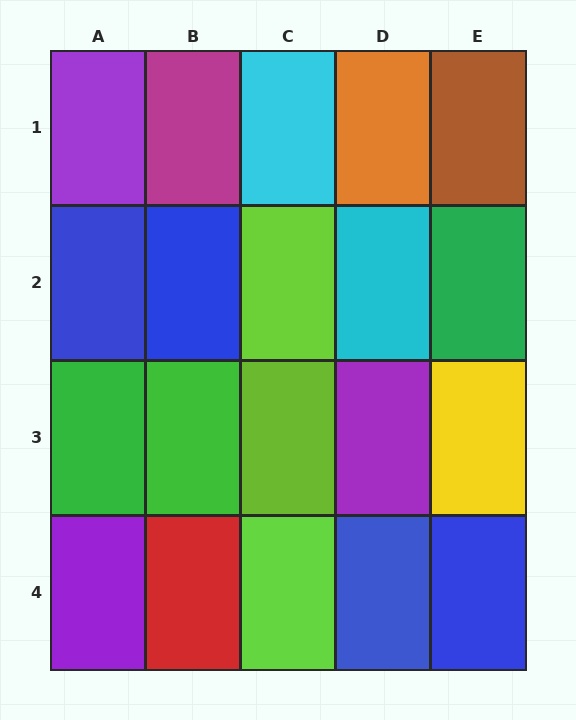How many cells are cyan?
2 cells are cyan.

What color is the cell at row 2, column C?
Lime.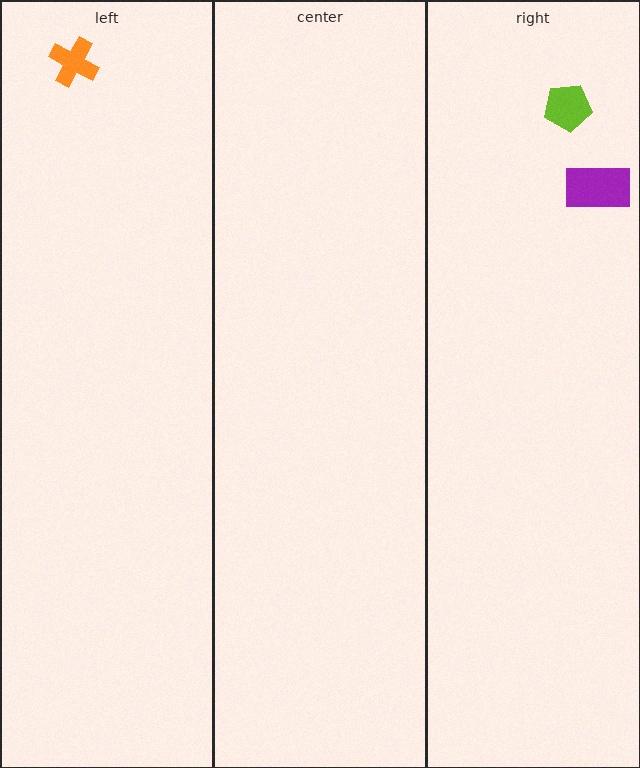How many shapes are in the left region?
1.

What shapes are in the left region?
The orange cross.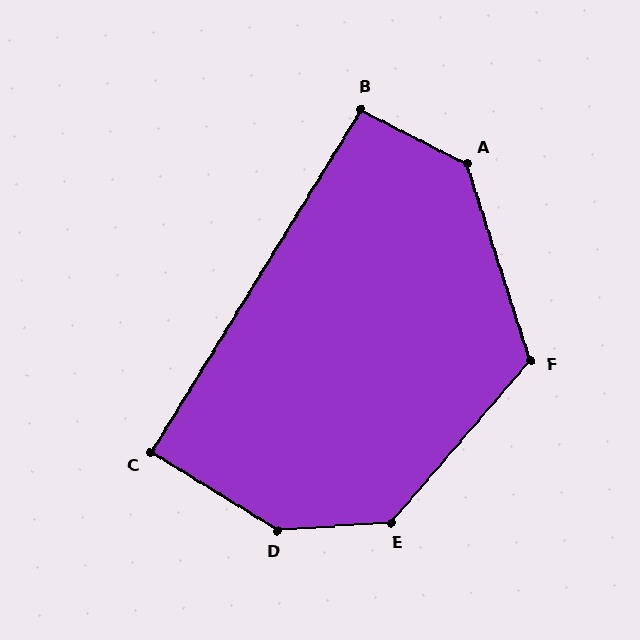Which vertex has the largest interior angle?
D, at approximately 144 degrees.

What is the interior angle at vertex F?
Approximately 121 degrees (obtuse).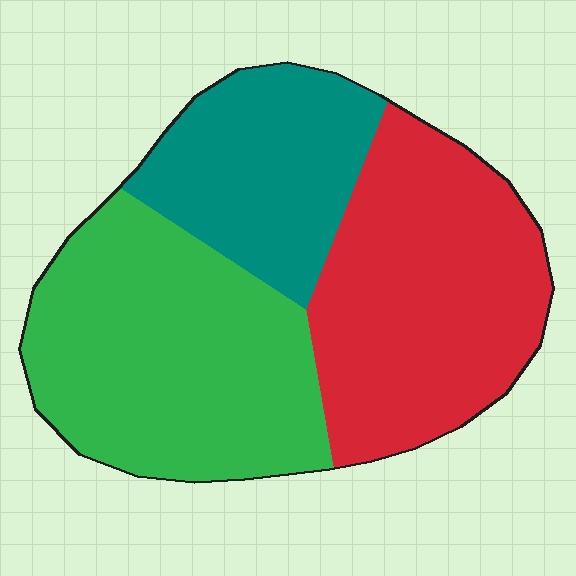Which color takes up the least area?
Teal, at roughly 25%.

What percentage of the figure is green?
Green covers around 40% of the figure.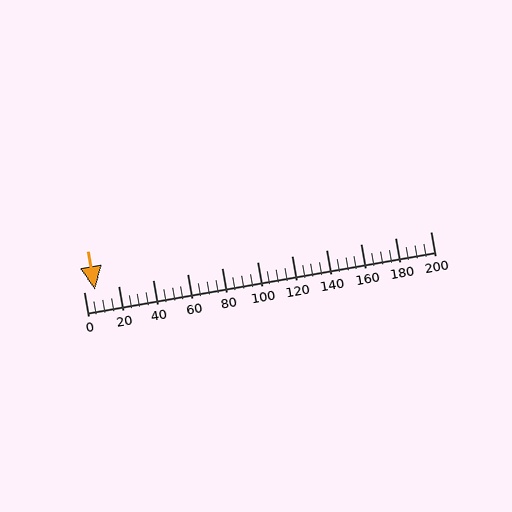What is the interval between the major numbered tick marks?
The major tick marks are spaced 20 units apart.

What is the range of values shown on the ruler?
The ruler shows values from 0 to 200.